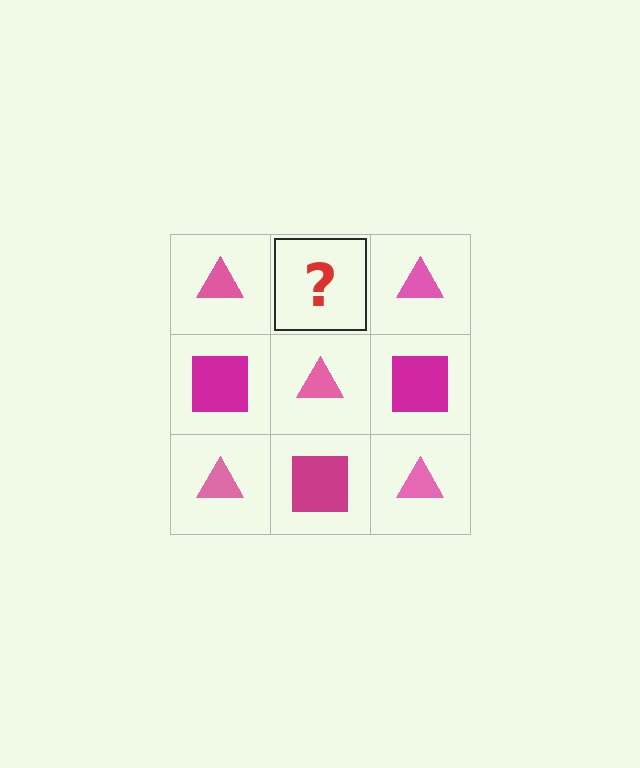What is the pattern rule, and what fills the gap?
The rule is that it alternates pink triangle and magenta square in a checkerboard pattern. The gap should be filled with a magenta square.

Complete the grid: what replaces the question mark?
The question mark should be replaced with a magenta square.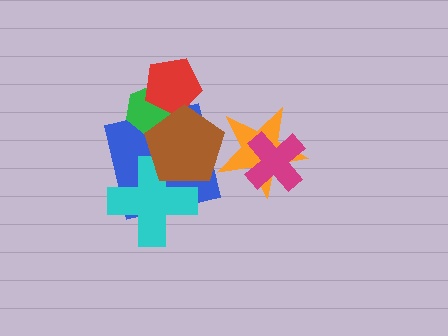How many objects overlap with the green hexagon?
3 objects overlap with the green hexagon.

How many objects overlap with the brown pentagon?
5 objects overlap with the brown pentagon.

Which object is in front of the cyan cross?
The brown pentagon is in front of the cyan cross.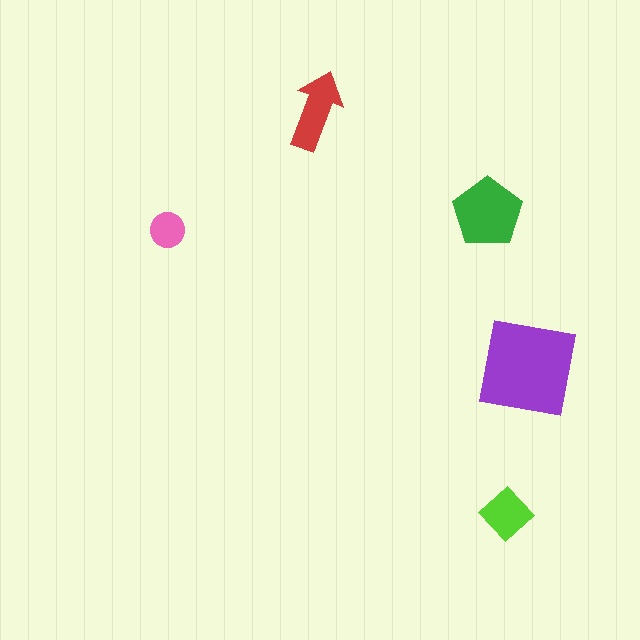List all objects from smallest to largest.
The pink circle, the lime diamond, the red arrow, the green pentagon, the purple square.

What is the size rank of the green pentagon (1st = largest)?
2nd.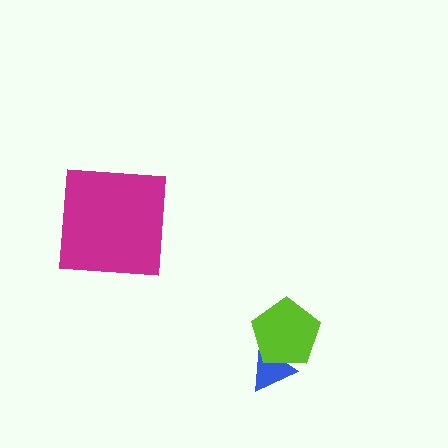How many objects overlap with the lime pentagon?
1 object overlaps with the lime pentagon.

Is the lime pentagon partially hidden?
No, no other shape covers it.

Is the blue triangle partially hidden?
Yes, it is partially covered by another shape.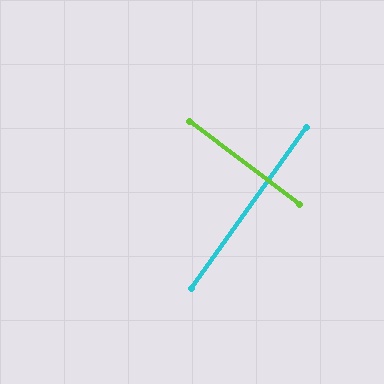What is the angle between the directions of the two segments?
Approximately 89 degrees.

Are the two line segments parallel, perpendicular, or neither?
Perpendicular — they meet at approximately 89°.